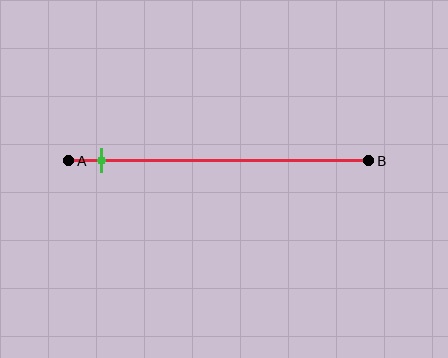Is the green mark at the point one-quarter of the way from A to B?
No, the mark is at about 10% from A, not at the 25% one-quarter point.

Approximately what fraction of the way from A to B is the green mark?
The green mark is approximately 10% of the way from A to B.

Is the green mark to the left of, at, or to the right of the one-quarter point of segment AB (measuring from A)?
The green mark is to the left of the one-quarter point of segment AB.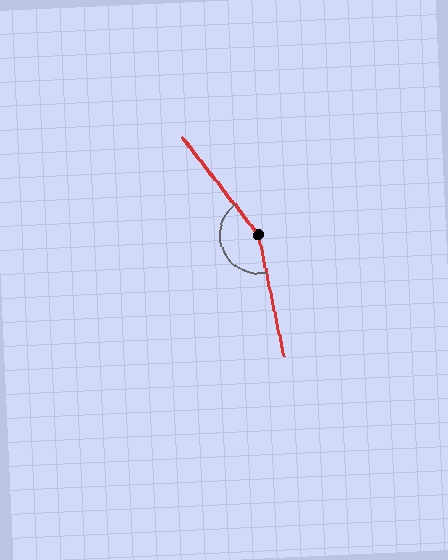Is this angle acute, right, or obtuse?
It is obtuse.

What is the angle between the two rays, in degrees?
Approximately 153 degrees.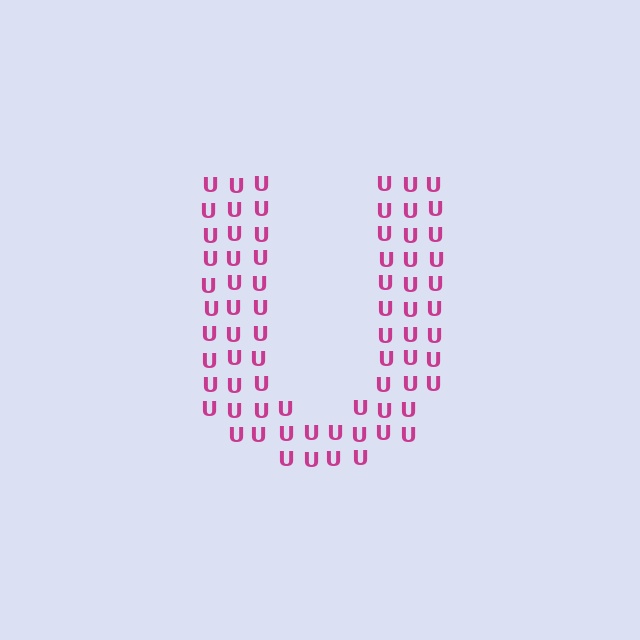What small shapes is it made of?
It is made of small letter U's.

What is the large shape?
The large shape is the letter U.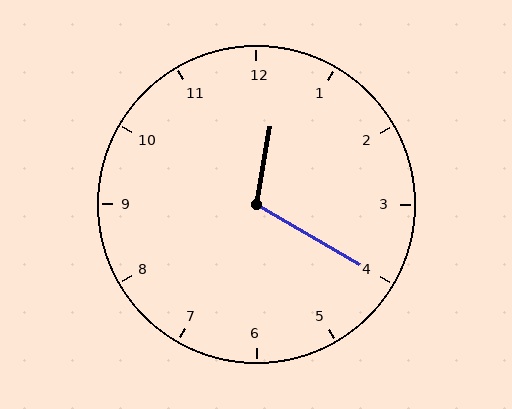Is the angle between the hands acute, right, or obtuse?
It is obtuse.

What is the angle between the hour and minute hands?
Approximately 110 degrees.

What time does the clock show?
12:20.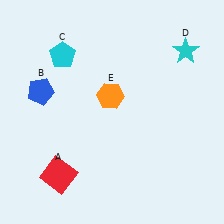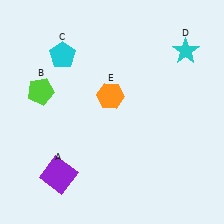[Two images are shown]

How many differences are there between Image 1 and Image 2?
There are 2 differences between the two images.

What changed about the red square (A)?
In Image 1, A is red. In Image 2, it changed to purple.